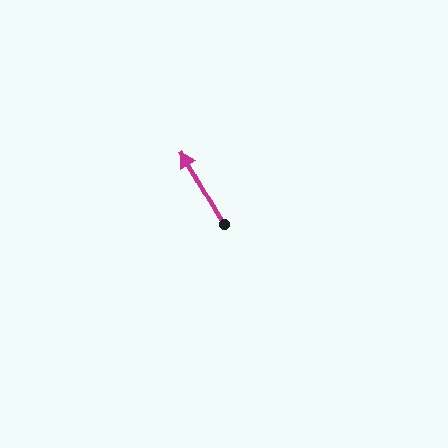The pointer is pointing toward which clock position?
Roughly 11 o'clock.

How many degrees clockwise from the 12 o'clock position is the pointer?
Approximately 330 degrees.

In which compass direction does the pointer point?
Northwest.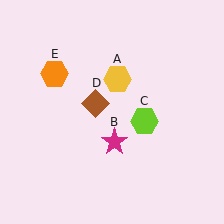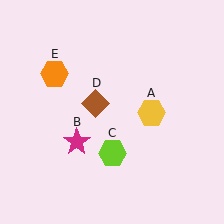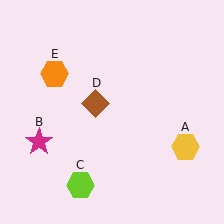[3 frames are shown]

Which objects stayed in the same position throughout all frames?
Brown diamond (object D) and orange hexagon (object E) remained stationary.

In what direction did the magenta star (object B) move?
The magenta star (object B) moved left.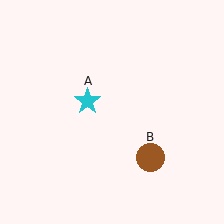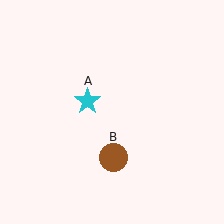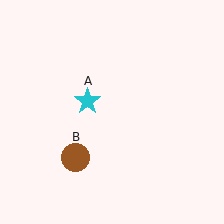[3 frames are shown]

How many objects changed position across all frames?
1 object changed position: brown circle (object B).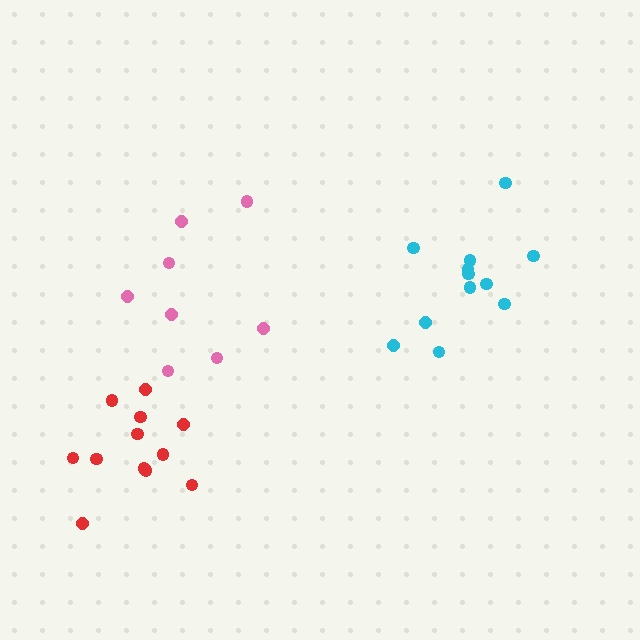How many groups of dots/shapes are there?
There are 3 groups.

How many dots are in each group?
Group 1: 8 dots, Group 2: 12 dots, Group 3: 12 dots (32 total).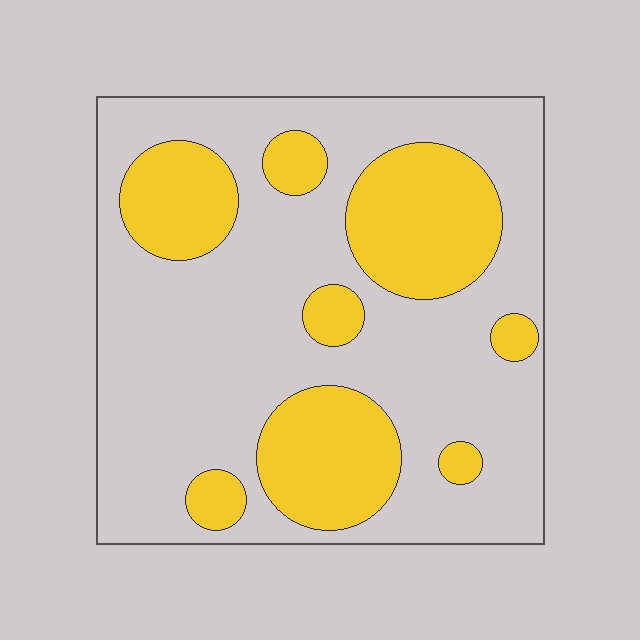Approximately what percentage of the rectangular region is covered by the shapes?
Approximately 30%.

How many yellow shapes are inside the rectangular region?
8.